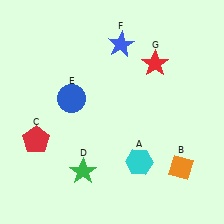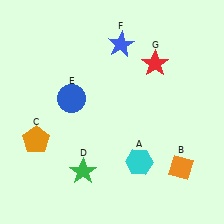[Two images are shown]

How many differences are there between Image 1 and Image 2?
There is 1 difference between the two images.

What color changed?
The pentagon (C) changed from red in Image 1 to orange in Image 2.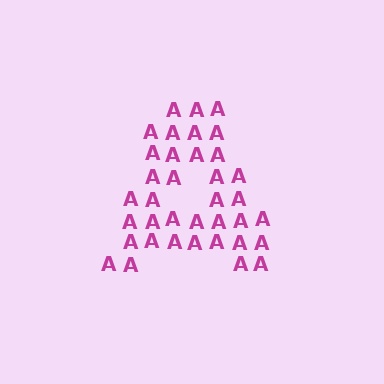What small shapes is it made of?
It is made of small letter A's.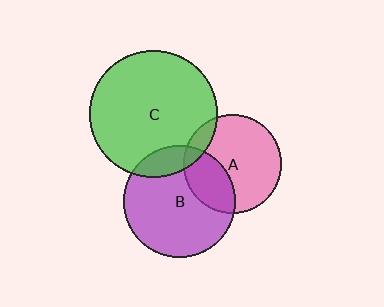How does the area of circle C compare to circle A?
Approximately 1.7 times.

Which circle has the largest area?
Circle C (green).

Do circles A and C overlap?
Yes.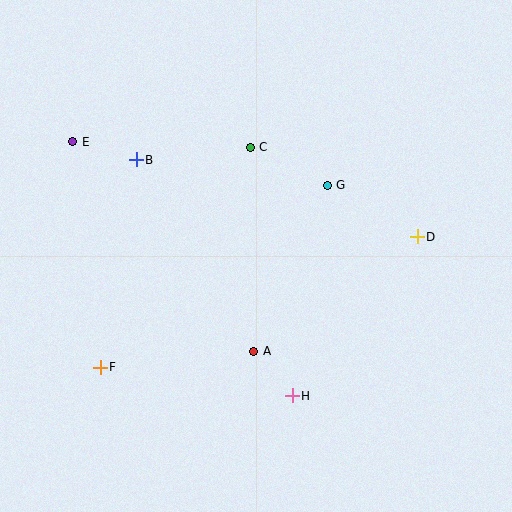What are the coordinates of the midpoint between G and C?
The midpoint between G and C is at (289, 166).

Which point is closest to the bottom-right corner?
Point H is closest to the bottom-right corner.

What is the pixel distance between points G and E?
The distance between G and E is 258 pixels.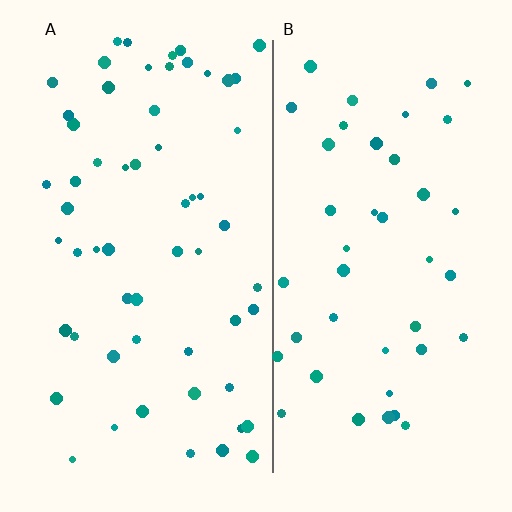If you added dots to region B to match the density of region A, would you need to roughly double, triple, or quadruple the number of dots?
Approximately double.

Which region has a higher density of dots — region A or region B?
A (the left).